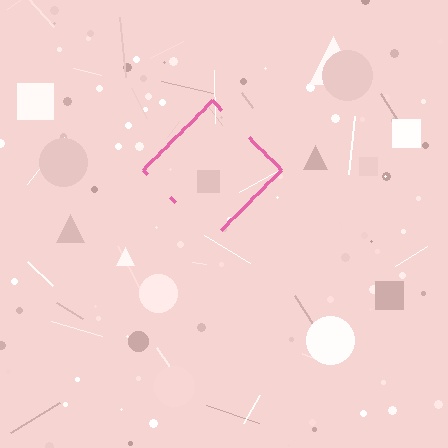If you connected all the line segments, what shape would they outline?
They would outline a diamond.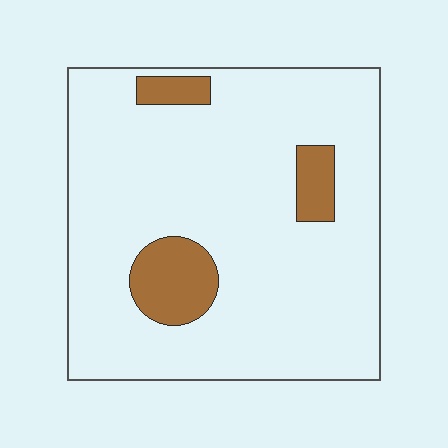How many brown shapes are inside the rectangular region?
3.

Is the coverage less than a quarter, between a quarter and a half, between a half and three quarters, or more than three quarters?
Less than a quarter.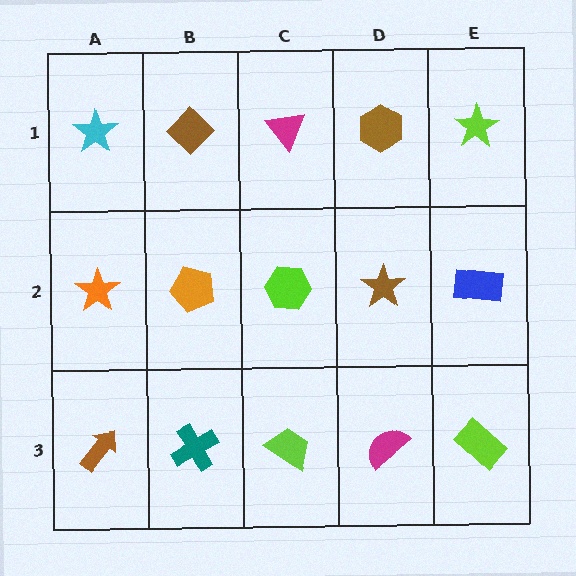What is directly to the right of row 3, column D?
A lime rectangle.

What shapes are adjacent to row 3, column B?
An orange pentagon (row 2, column B), a brown arrow (row 3, column A), a lime trapezoid (row 3, column C).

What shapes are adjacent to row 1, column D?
A brown star (row 2, column D), a magenta triangle (row 1, column C), a lime star (row 1, column E).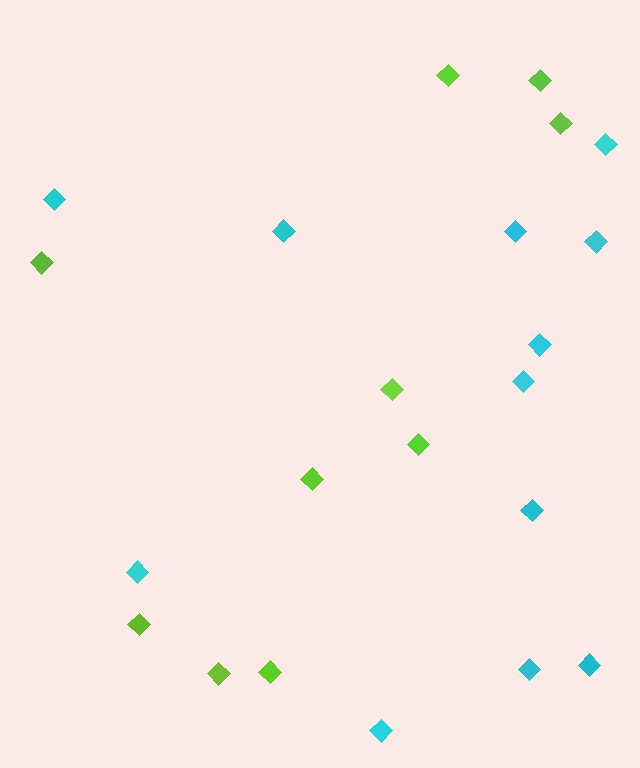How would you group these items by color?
There are 2 groups: one group of cyan diamonds (12) and one group of lime diamonds (10).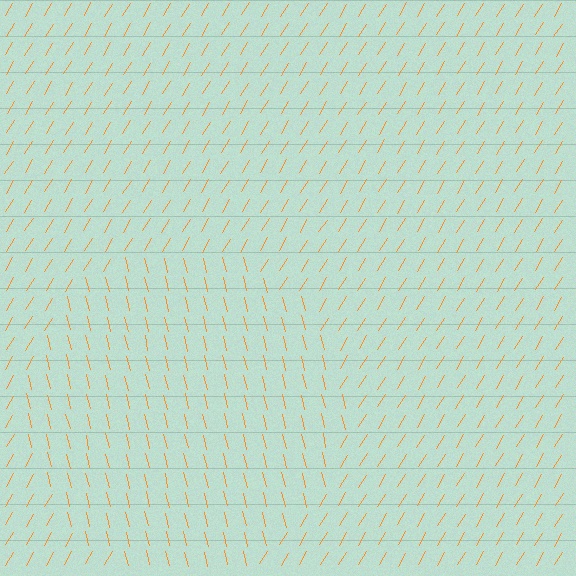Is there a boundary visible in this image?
Yes, there is a texture boundary formed by a change in line orientation.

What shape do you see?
I see a circle.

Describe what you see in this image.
The image is filled with small orange line segments. A circle region in the image has lines oriented differently from the surrounding lines, creating a visible texture boundary.